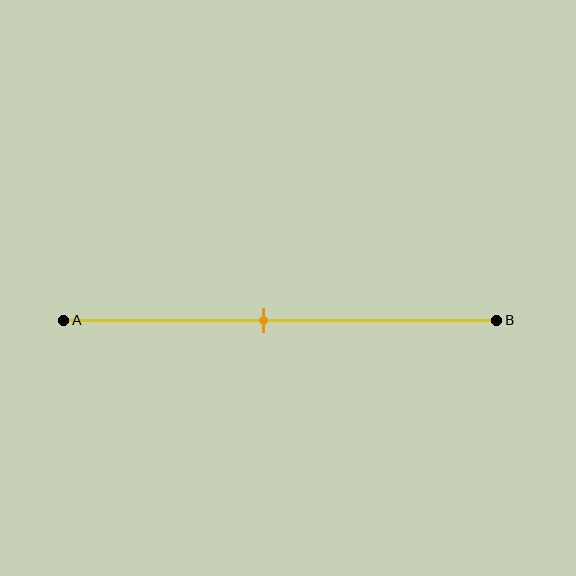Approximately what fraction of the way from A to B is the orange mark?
The orange mark is approximately 45% of the way from A to B.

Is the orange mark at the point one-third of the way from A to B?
No, the mark is at about 45% from A, not at the 33% one-third point.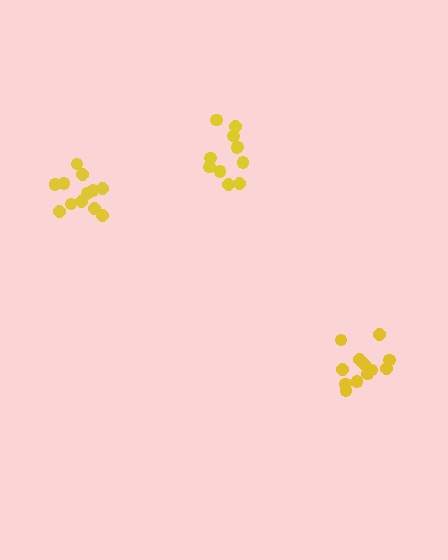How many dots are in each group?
Group 1: 11 dots, Group 2: 12 dots, Group 3: 12 dots (35 total).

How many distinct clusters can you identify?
There are 3 distinct clusters.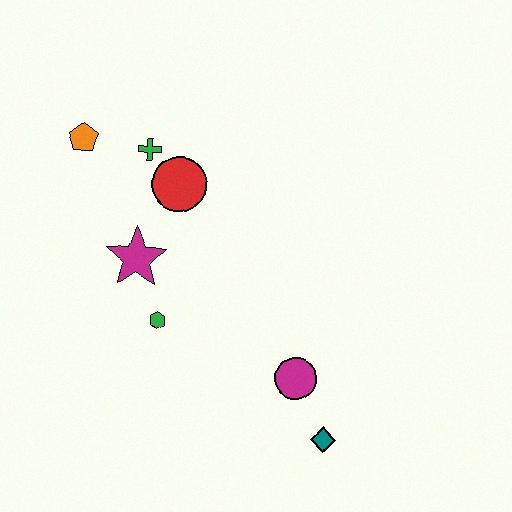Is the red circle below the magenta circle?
No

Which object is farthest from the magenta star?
The teal diamond is farthest from the magenta star.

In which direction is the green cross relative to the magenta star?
The green cross is above the magenta star.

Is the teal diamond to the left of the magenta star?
No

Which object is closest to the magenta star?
The green hexagon is closest to the magenta star.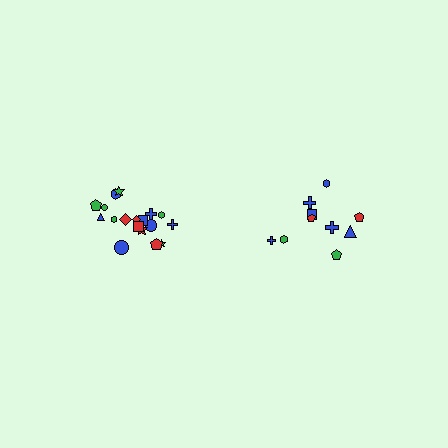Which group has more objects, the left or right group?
The left group.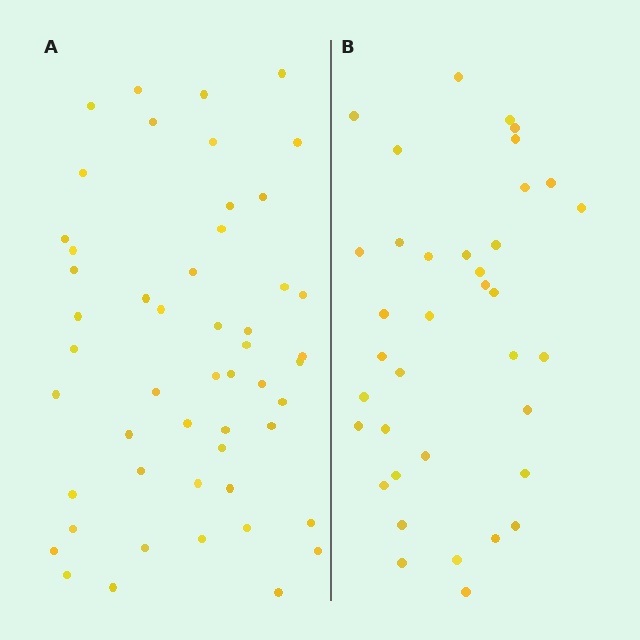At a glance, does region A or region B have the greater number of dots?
Region A (the left region) has more dots.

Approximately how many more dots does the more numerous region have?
Region A has approximately 15 more dots than region B.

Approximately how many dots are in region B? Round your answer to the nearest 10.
About 40 dots. (The exact count is 37, which rounds to 40.)